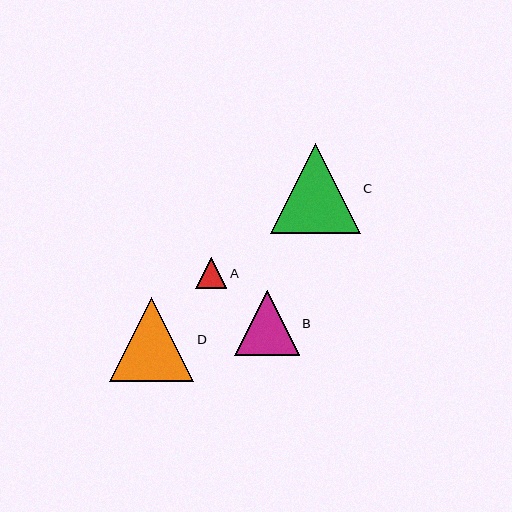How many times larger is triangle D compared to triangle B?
Triangle D is approximately 1.3 times the size of triangle B.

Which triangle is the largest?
Triangle C is the largest with a size of approximately 89 pixels.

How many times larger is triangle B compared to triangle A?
Triangle B is approximately 2.1 times the size of triangle A.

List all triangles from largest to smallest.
From largest to smallest: C, D, B, A.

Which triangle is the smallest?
Triangle A is the smallest with a size of approximately 31 pixels.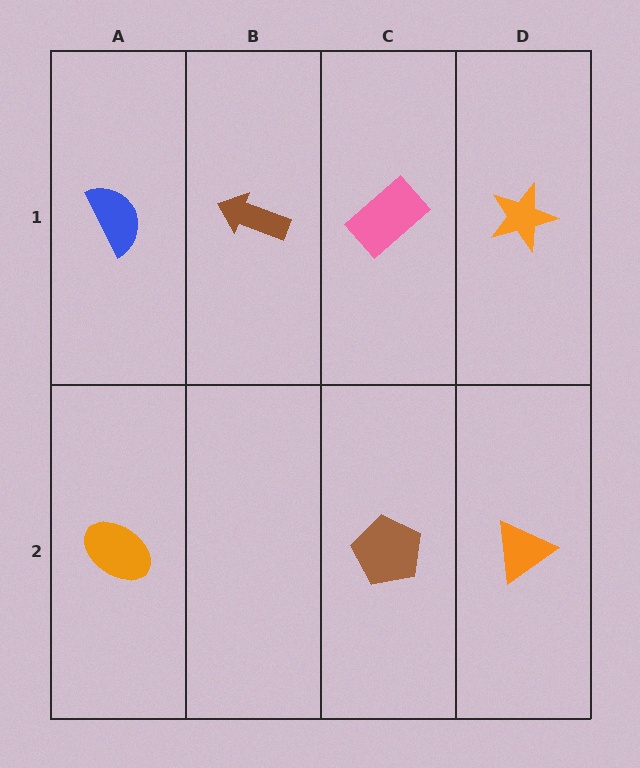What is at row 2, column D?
An orange triangle.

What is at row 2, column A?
An orange ellipse.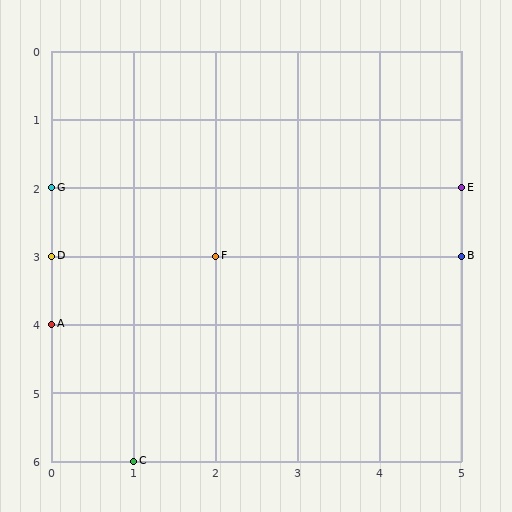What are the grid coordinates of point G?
Point G is at grid coordinates (0, 2).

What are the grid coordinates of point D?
Point D is at grid coordinates (0, 3).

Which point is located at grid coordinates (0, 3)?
Point D is at (0, 3).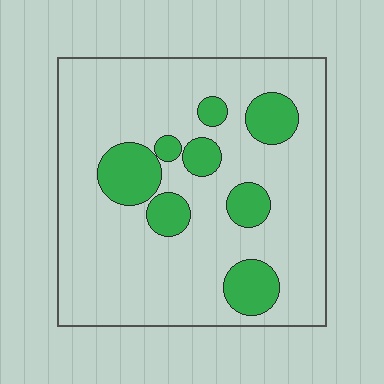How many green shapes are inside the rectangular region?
8.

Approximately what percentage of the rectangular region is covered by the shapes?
Approximately 20%.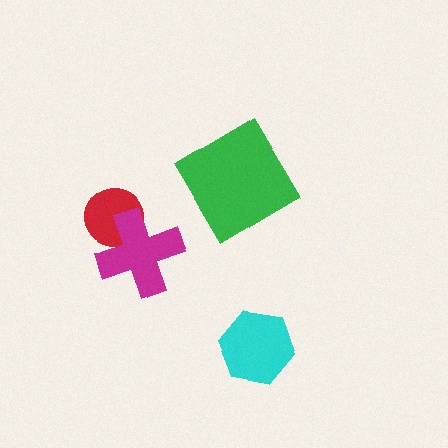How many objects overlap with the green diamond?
0 objects overlap with the green diamond.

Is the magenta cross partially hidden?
No, no other shape covers it.